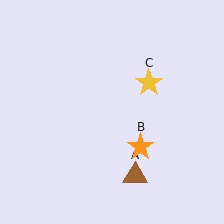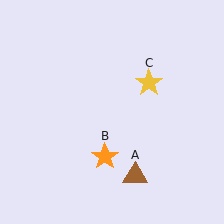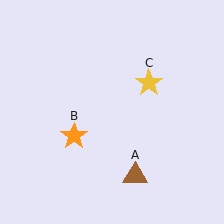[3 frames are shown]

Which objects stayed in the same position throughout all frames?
Brown triangle (object A) and yellow star (object C) remained stationary.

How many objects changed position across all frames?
1 object changed position: orange star (object B).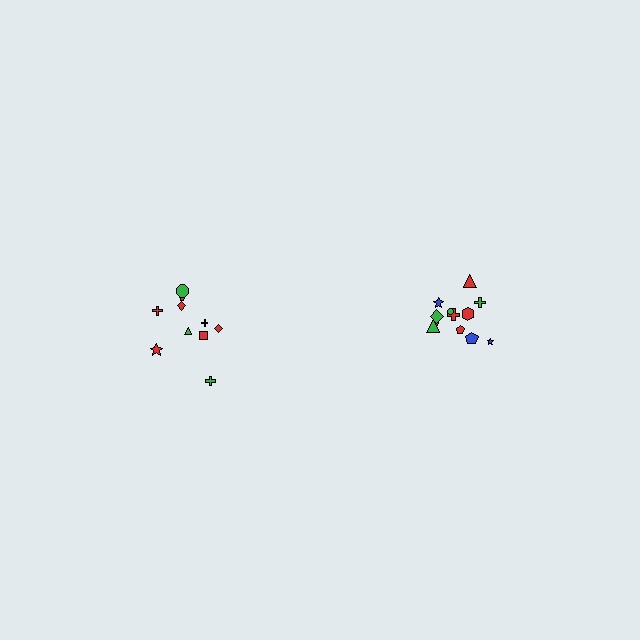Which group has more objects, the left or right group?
The right group.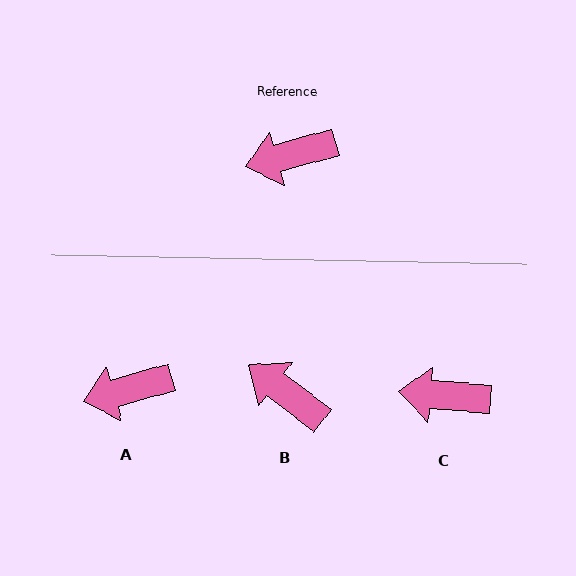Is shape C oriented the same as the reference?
No, it is off by about 20 degrees.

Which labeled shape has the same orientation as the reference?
A.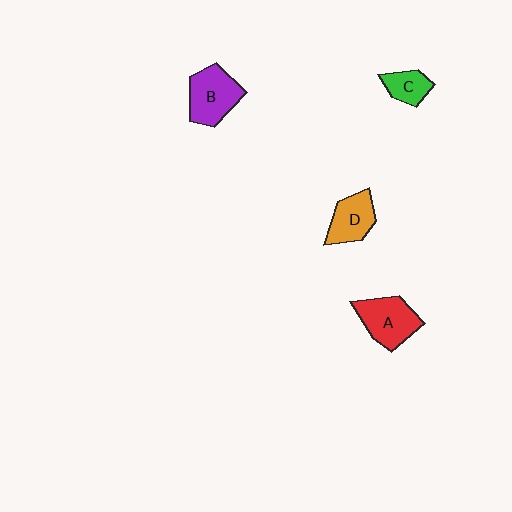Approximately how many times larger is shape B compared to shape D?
Approximately 1.3 times.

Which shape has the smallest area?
Shape C (green).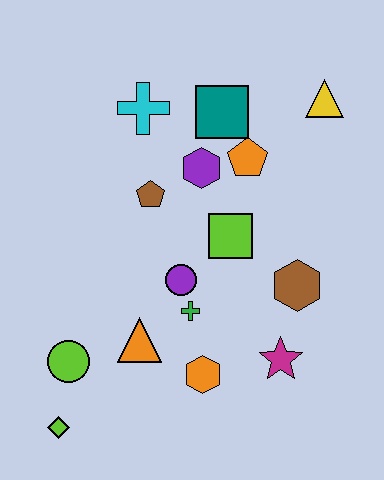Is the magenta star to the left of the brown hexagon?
Yes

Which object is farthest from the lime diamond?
The yellow triangle is farthest from the lime diamond.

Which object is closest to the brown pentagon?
The purple hexagon is closest to the brown pentagon.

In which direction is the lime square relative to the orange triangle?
The lime square is above the orange triangle.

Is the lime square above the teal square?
No